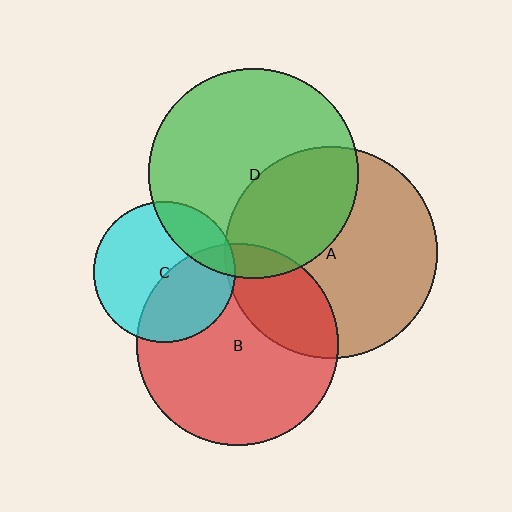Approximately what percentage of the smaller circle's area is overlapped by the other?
Approximately 25%.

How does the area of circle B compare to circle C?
Approximately 2.0 times.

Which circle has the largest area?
Circle A (brown).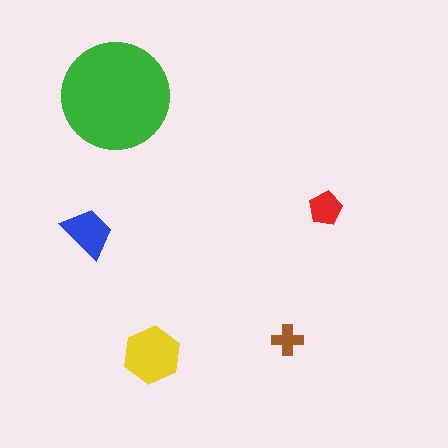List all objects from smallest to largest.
The brown cross, the red pentagon, the blue trapezoid, the yellow hexagon, the green circle.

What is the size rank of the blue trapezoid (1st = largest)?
3rd.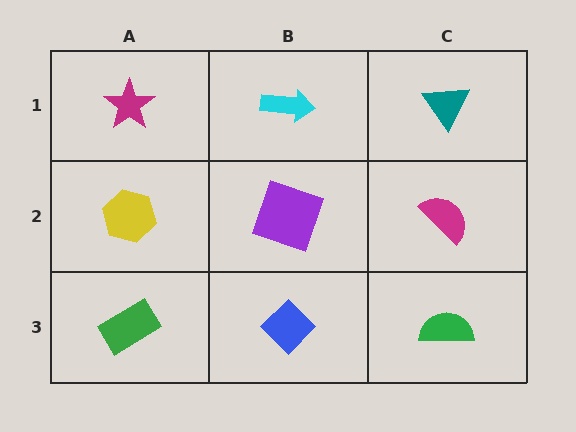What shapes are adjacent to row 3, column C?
A magenta semicircle (row 2, column C), a blue diamond (row 3, column B).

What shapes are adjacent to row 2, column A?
A magenta star (row 1, column A), a green rectangle (row 3, column A), a purple square (row 2, column B).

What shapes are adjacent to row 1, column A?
A yellow hexagon (row 2, column A), a cyan arrow (row 1, column B).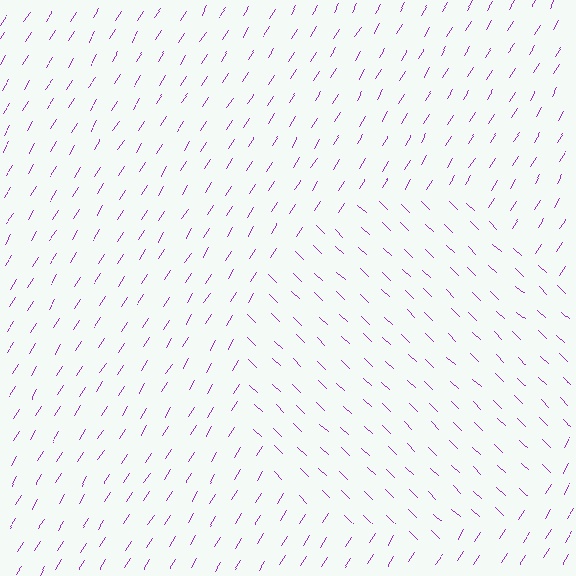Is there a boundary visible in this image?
Yes, there is a texture boundary formed by a change in line orientation.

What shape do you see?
I see a circle.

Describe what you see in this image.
The image is filled with small purple line segments. A circle region in the image has lines oriented differently from the surrounding lines, creating a visible texture boundary.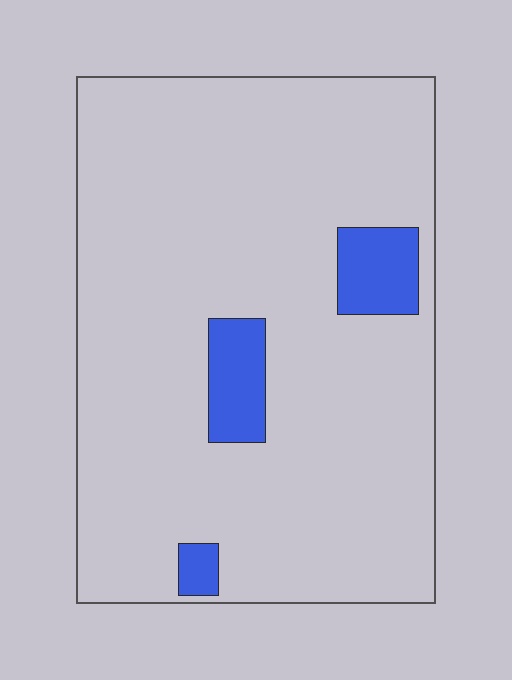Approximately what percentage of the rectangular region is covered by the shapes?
Approximately 10%.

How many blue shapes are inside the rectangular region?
3.